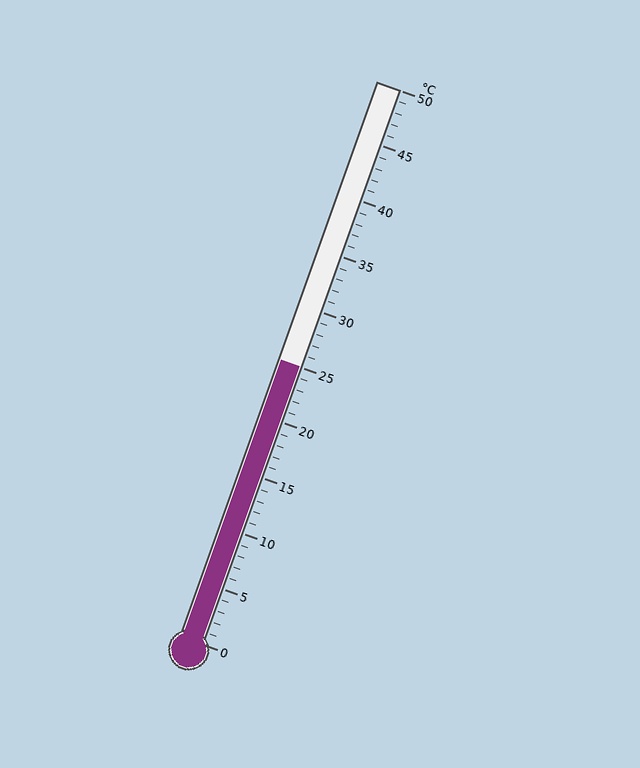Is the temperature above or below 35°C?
The temperature is below 35°C.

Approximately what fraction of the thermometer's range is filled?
The thermometer is filled to approximately 50% of its range.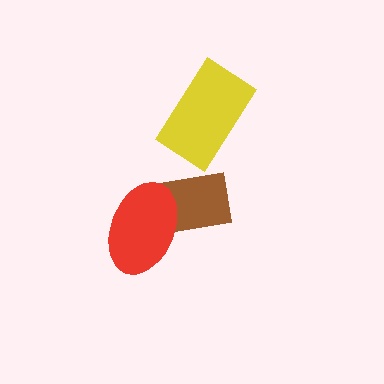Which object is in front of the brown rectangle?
The red ellipse is in front of the brown rectangle.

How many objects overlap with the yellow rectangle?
0 objects overlap with the yellow rectangle.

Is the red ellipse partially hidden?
No, no other shape covers it.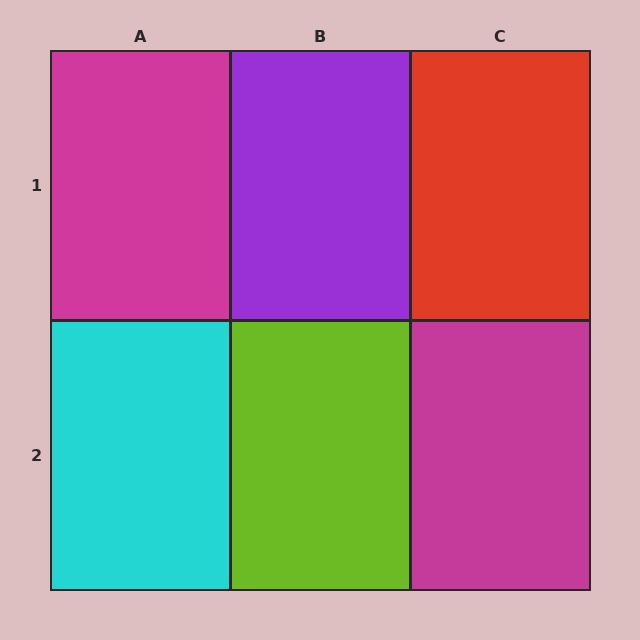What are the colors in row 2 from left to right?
Cyan, lime, magenta.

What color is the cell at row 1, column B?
Purple.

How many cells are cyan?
1 cell is cyan.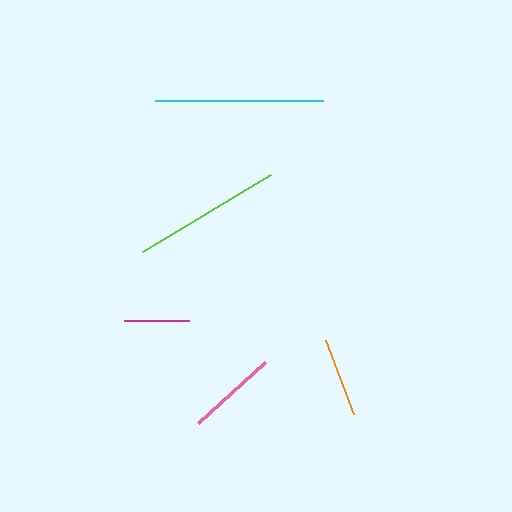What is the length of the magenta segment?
The magenta segment is approximately 64 pixels long.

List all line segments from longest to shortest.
From longest to shortest: cyan, lime, pink, orange, magenta.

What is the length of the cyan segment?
The cyan segment is approximately 168 pixels long.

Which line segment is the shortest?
The magenta line is the shortest at approximately 64 pixels.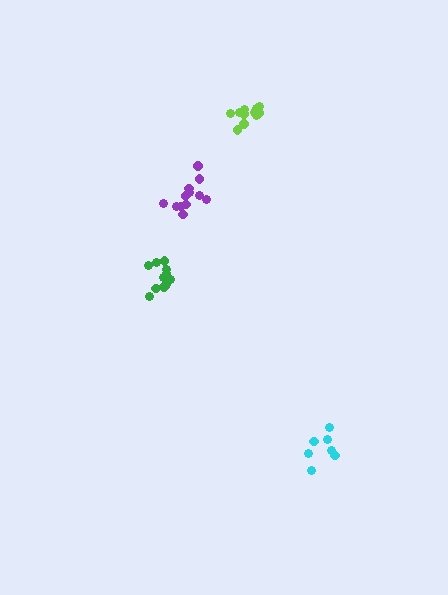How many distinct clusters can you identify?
There are 4 distinct clusters.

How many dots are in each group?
Group 1: 12 dots, Group 2: 7 dots, Group 3: 11 dots, Group 4: 11 dots (41 total).